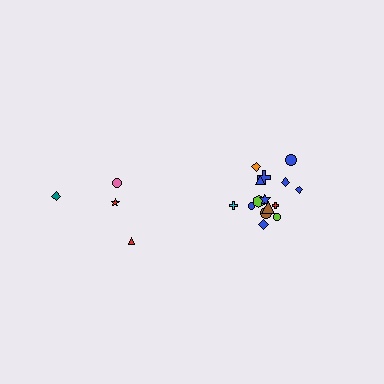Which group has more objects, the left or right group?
The right group.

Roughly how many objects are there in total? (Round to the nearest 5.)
Roughly 20 objects in total.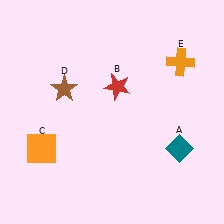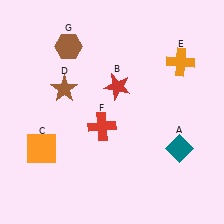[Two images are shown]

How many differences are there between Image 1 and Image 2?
There are 2 differences between the two images.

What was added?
A red cross (F), a brown hexagon (G) were added in Image 2.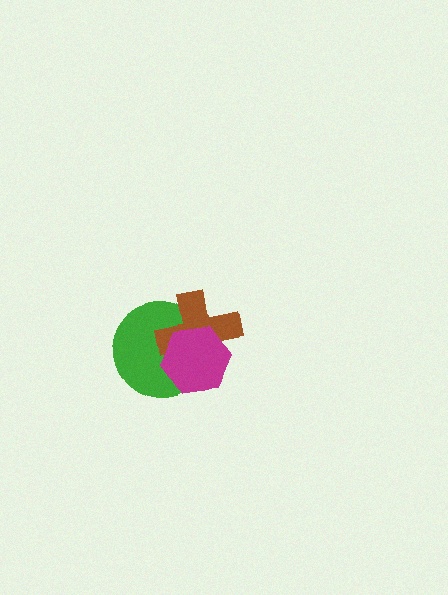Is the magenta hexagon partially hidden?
No, no other shape covers it.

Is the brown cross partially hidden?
Yes, it is partially covered by another shape.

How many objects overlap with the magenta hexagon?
2 objects overlap with the magenta hexagon.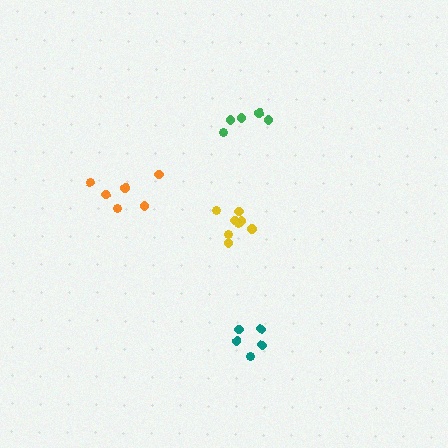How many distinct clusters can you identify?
There are 4 distinct clusters.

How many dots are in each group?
Group 1: 8 dots, Group 2: 5 dots, Group 3: 6 dots, Group 4: 5 dots (24 total).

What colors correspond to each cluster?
The clusters are colored: yellow, green, orange, teal.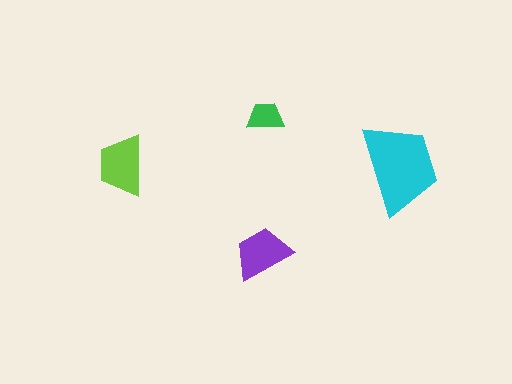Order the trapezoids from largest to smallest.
the cyan one, the lime one, the purple one, the green one.